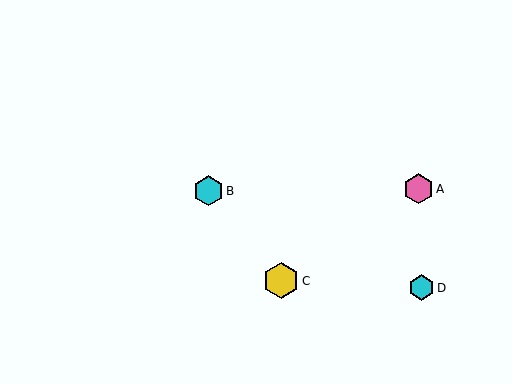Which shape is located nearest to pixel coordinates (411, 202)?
The pink hexagon (labeled A) at (418, 189) is nearest to that location.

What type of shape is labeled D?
Shape D is a cyan hexagon.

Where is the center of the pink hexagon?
The center of the pink hexagon is at (418, 189).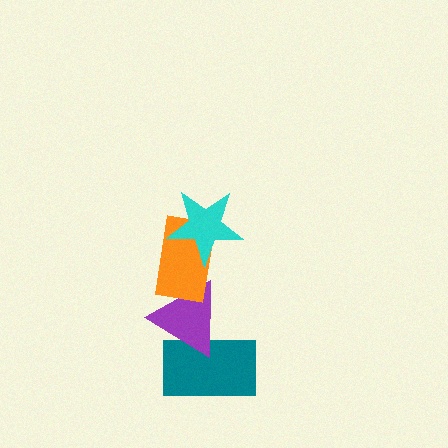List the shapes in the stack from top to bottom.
From top to bottom: the cyan star, the orange rectangle, the purple triangle, the teal rectangle.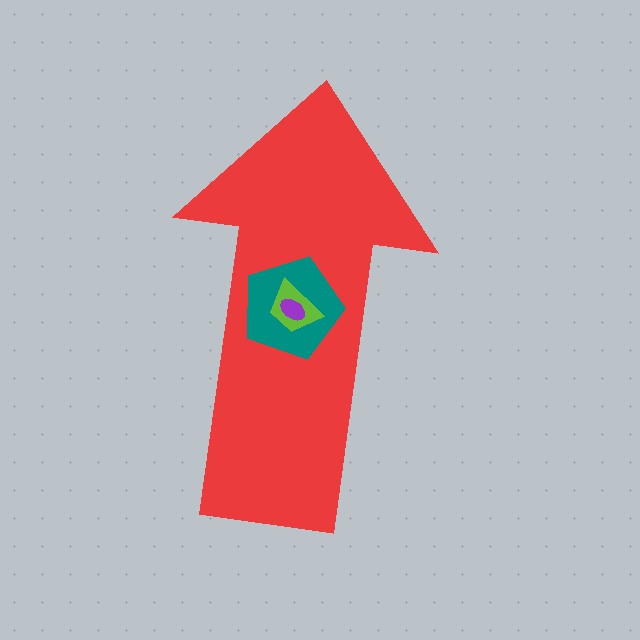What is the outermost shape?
The red arrow.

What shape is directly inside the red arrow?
The teal pentagon.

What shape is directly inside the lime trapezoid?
The purple ellipse.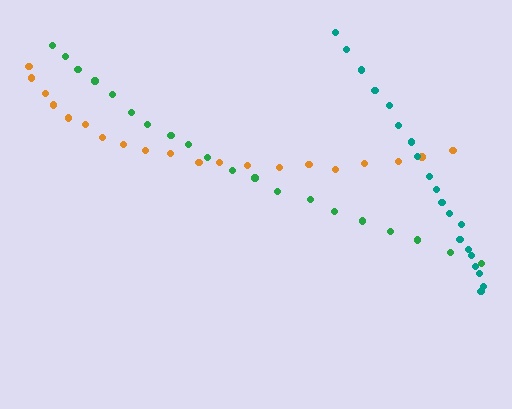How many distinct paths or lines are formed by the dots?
There are 3 distinct paths.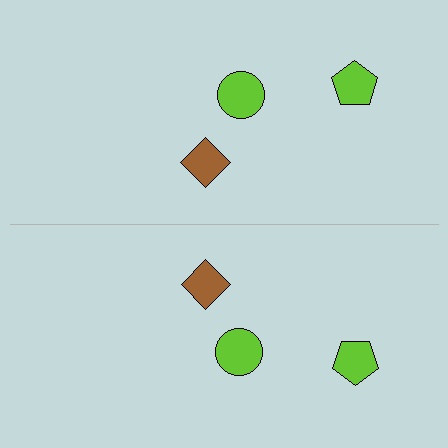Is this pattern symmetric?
Yes, this pattern has bilateral (reflection) symmetry.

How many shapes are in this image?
There are 6 shapes in this image.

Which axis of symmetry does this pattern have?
The pattern has a horizontal axis of symmetry running through the center of the image.